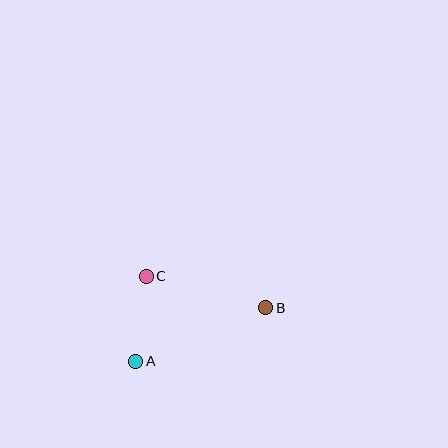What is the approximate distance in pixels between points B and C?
The distance between B and C is approximately 124 pixels.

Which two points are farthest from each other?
Points A and B are farthest from each other.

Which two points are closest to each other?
Points A and C are closest to each other.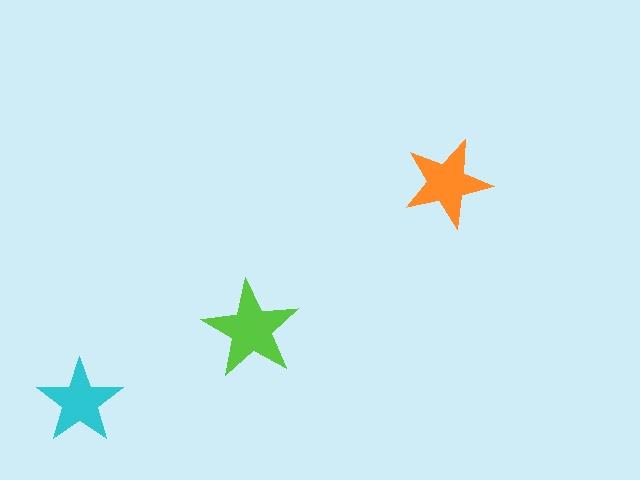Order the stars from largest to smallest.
the lime one, the orange one, the cyan one.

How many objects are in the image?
There are 3 objects in the image.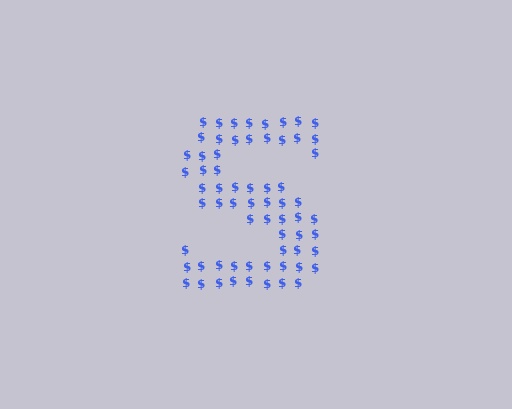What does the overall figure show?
The overall figure shows the letter S.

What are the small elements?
The small elements are dollar signs.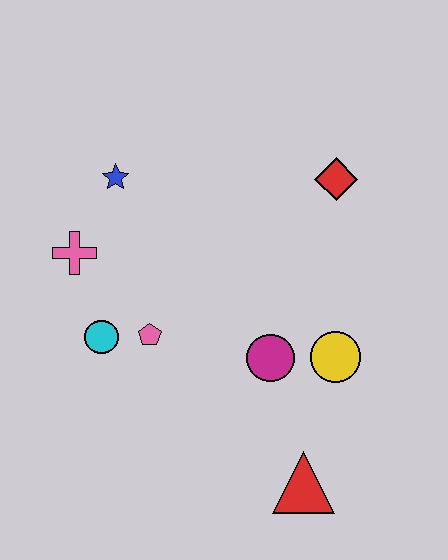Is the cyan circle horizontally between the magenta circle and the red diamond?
No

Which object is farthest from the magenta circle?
The blue star is farthest from the magenta circle.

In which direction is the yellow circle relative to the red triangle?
The yellow circle is above the red triangle.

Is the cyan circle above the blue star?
No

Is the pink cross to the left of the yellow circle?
Yes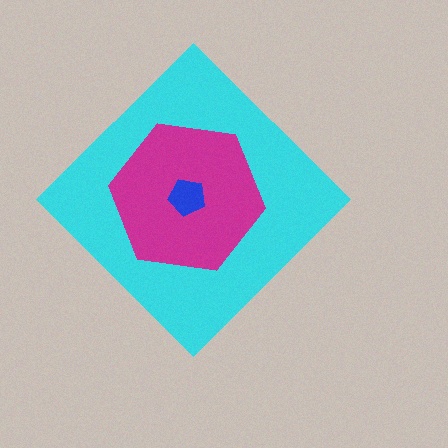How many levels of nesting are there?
3.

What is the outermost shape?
The cyan diamond.